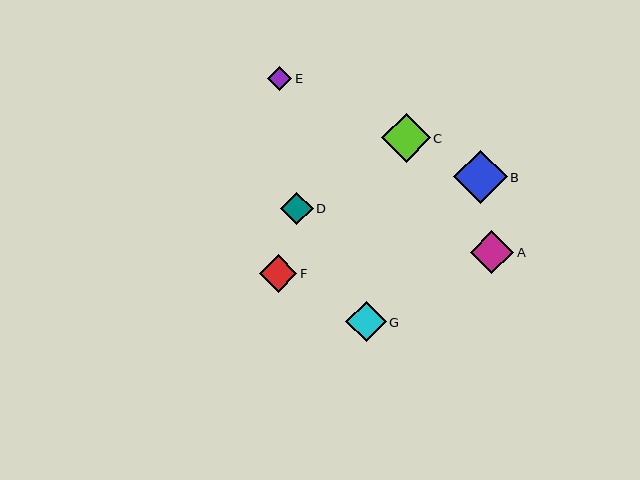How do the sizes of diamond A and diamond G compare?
Diamond A and diamond G are approximately the same size.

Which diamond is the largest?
Diamond B is the largest with a size of approximately 53 pixels.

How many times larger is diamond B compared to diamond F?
Diamond B is approximately 1.4 times the size of diamond F.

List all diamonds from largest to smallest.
From largest to smallest: B, C, A, G, F, D, E.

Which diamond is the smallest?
Diamond E is the smallest with a size of approximately 24 pixels.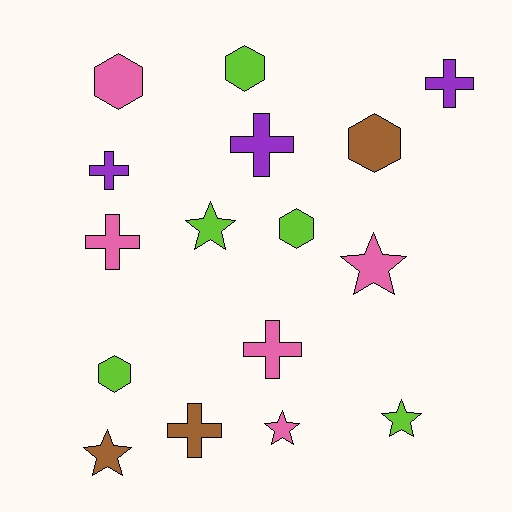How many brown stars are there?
There is 1 brown star.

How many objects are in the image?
There are 16 objects.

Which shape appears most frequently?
Cross, with 6 objects.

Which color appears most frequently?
Pink, with 5 objects.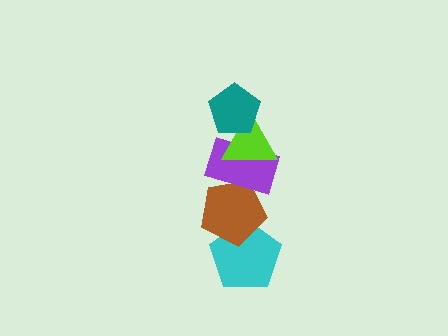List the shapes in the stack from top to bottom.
From top to bottom: the teal pentagon, the lime triangle, the purple rectangle, the brown pentagon, the cyan pentagon.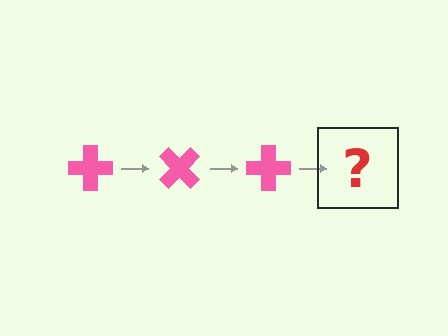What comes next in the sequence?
The next element should be a pink cross rotated 135 degrees.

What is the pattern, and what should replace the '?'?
The pattern is that the cross rotates 45 degrees each step. The '?' should be a pink cross rotated 135 degrees.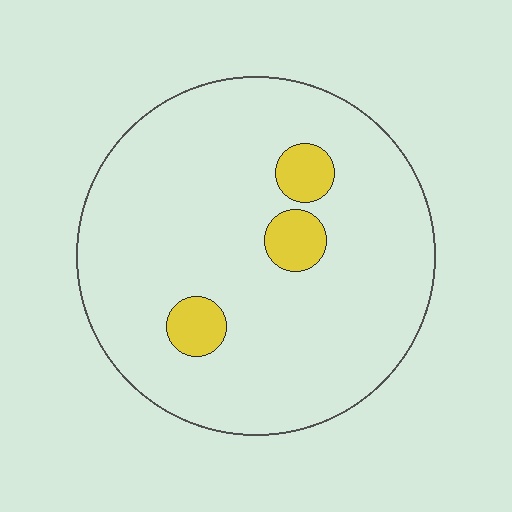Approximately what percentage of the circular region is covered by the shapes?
Approximately 10%.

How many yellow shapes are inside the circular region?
3.